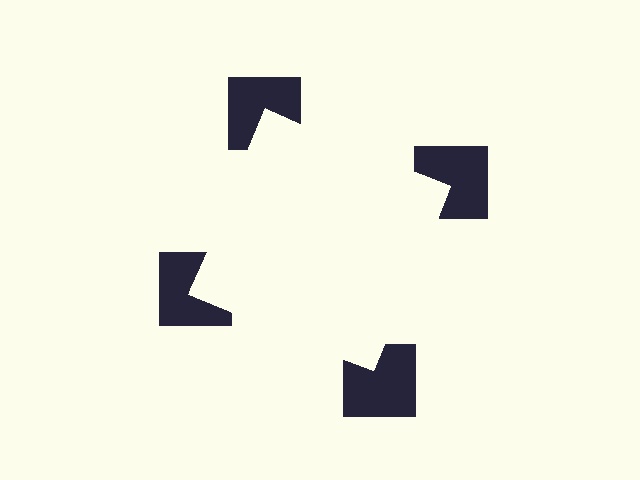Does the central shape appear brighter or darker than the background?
It typically appears slightly brighter than the background, even though no actual brightness change is drawn.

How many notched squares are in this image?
There are 4 — one at each vertex of the illusory square.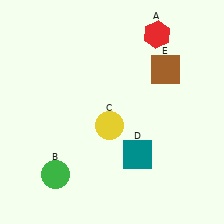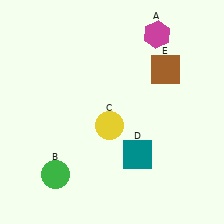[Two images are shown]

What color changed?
The hexagon (A) changed from red in Image 1 to magenta in Image 2.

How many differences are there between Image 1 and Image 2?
There is 1 difference between the two images.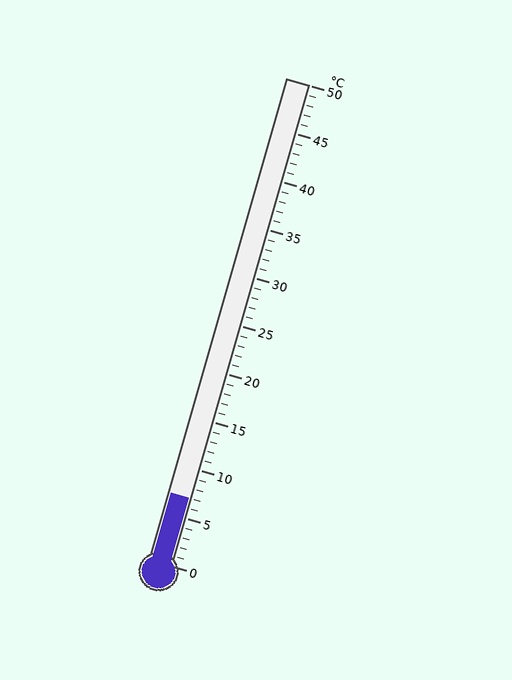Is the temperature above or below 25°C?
The temperature is below 25°C.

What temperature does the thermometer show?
The thermometer shows approximately 7°C.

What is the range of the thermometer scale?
The thermometer scale ranges from 0°C to 50°C.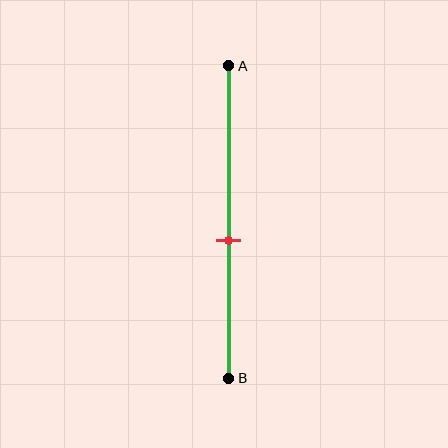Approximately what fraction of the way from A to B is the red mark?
The red mark is approximately 55% of the way from A to B.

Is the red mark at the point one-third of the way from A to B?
No, the mark is at about 55% from A, not at the 33% one-third point.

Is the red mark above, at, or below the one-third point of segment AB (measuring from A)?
The red mark is below the one-third point of segment AB.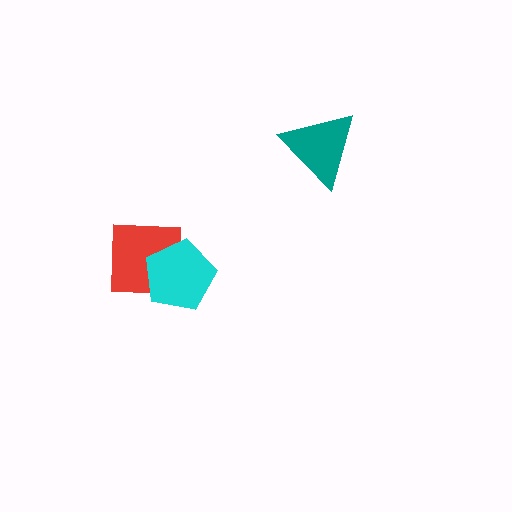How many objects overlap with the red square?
1 object overlaps with the red square.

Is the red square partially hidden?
Yes, it is partially covered by another shape.